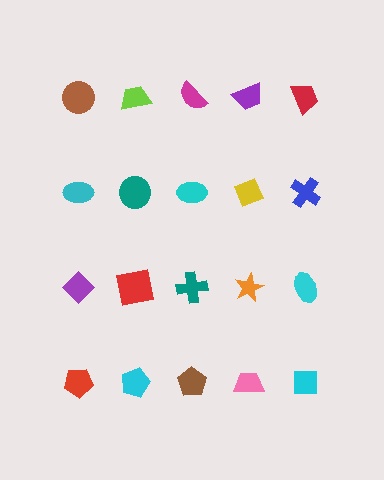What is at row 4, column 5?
A cyan square.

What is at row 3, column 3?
A teal cross.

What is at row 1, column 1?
A brown circle.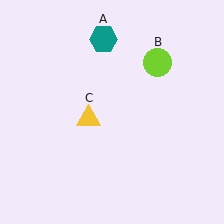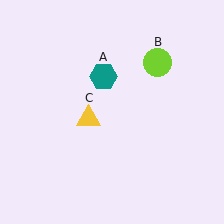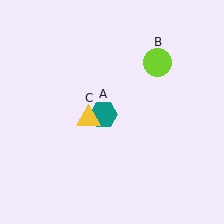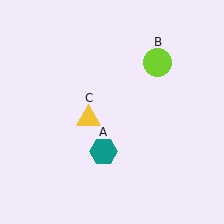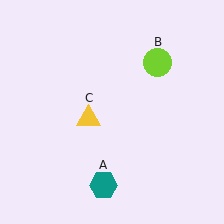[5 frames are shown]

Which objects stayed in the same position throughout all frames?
Lime circle (object B) and yellow triangle (object C) remained stationary.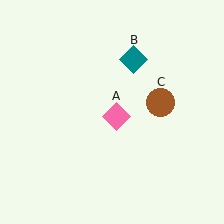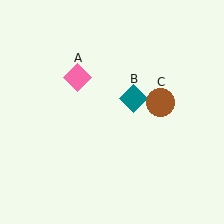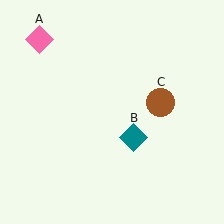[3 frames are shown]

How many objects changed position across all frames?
2 objects changed position: pink diamond (object A), teal diamond (object B).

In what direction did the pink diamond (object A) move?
The pink diamond (object A) moved up and to the left.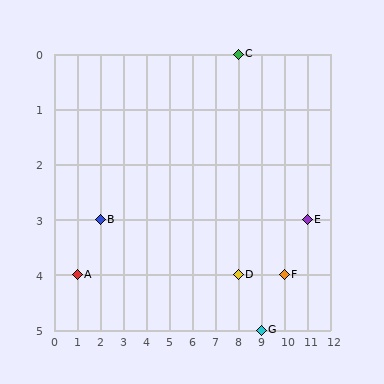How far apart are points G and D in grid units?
Points G and D are 1 column and 1 row apart (about 1.4 grid units diagonally).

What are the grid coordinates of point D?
Point D is at grid coordinates (8, 4).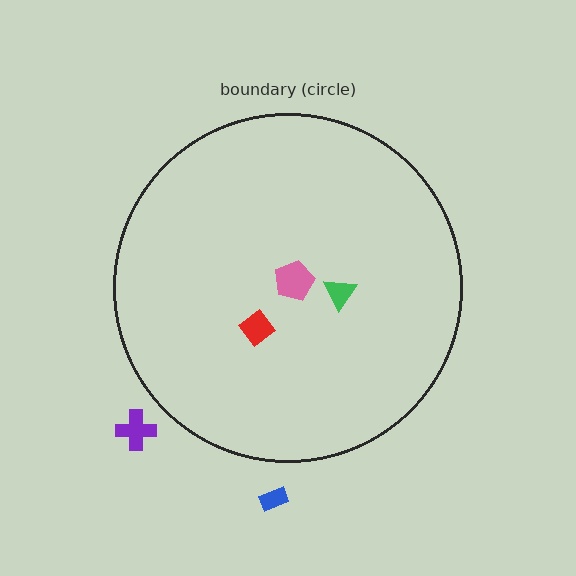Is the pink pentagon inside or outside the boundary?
Inside.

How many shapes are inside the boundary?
3 inside, 2 outside.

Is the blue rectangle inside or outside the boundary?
Outside.